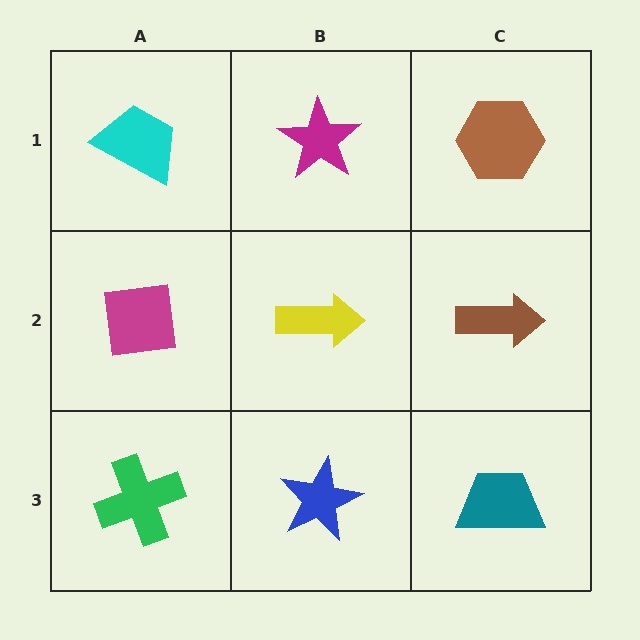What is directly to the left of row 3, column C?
A blue star.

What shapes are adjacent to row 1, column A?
A magenta square (row 2, column A), a magenta star (row 1, column B).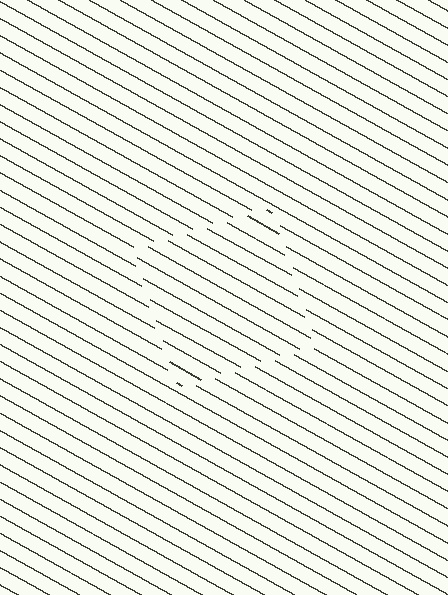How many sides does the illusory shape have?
4 sides — the line-ends trace a square.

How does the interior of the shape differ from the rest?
The interior of the shape contains the same grating, shifted by half a period — the contour is defined by the phase discontinuity where line-ends from the inner and outer gratings abut.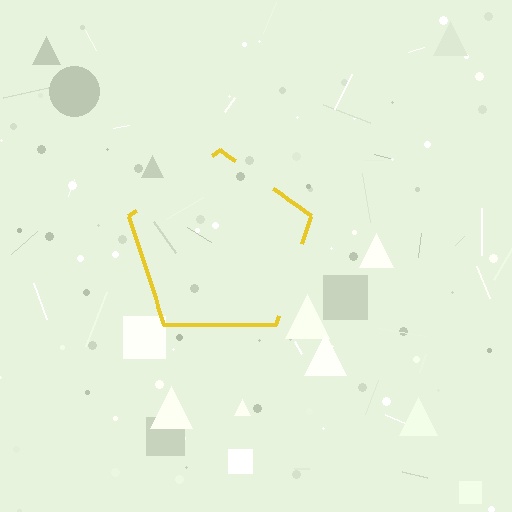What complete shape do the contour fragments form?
The contour fragments form a pentagon.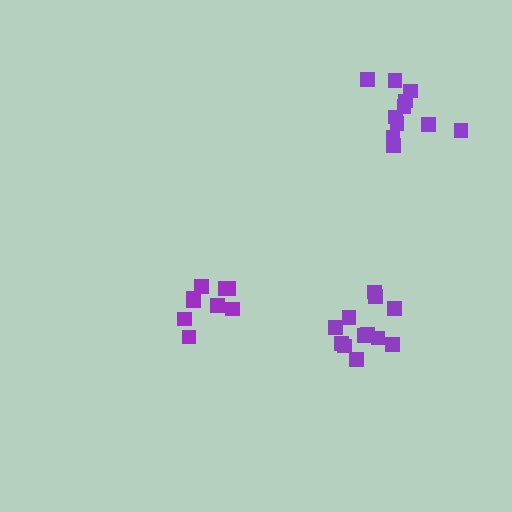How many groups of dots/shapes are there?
There are 3 groups.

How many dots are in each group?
Group 1: 9 dots, Group 2: 11 dots, Group 3: 12 dots (32 total).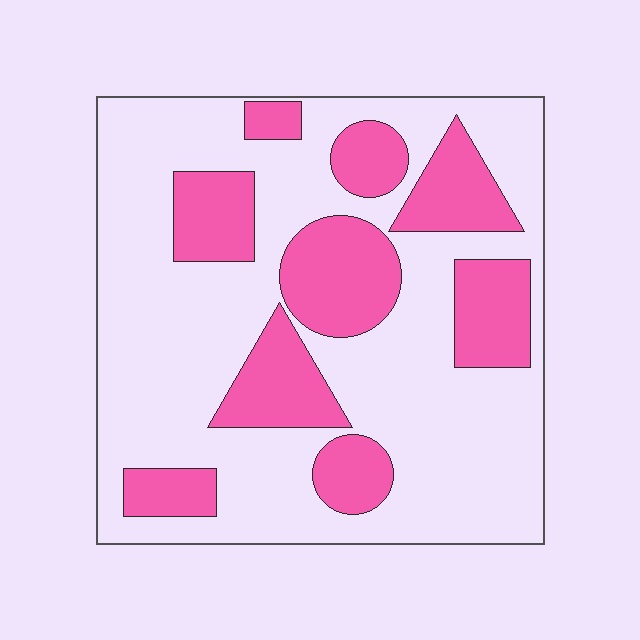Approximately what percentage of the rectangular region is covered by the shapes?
Approximately 30%.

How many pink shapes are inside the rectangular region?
9.